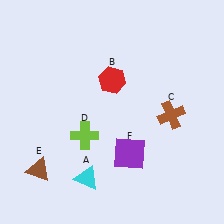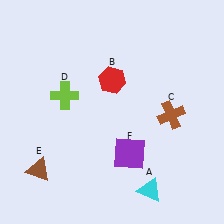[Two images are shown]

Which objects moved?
The objects that moved are: the cyan triangle (A), the lime cross (D).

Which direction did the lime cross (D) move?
The lime cross (D) moved up.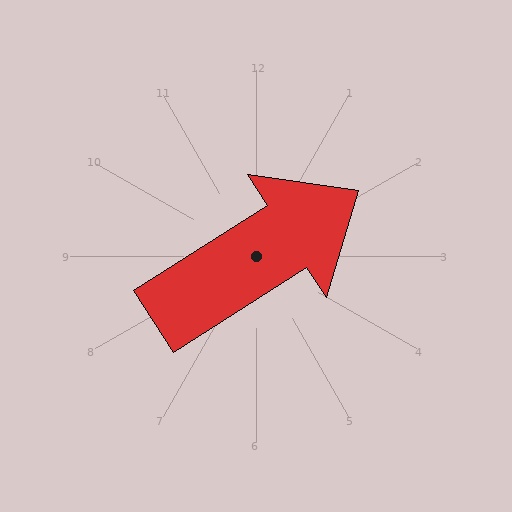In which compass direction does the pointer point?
Northeast.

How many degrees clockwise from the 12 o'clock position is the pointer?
Approximately 57 degrees.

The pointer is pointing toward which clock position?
Roughly 2 o'clock.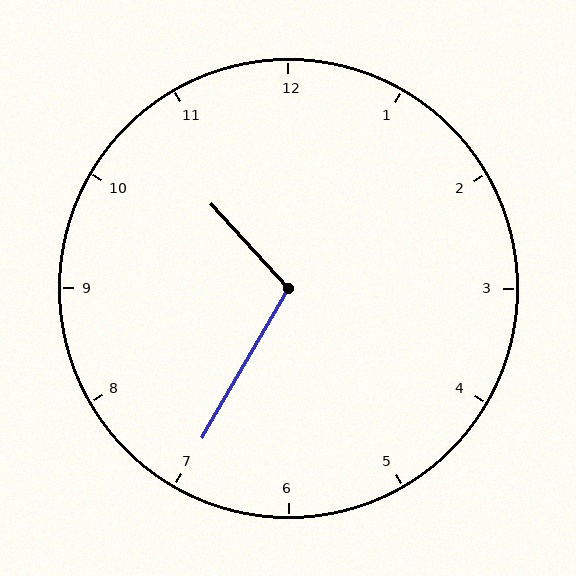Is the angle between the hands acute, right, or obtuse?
It is obtuse.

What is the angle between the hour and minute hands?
Approximately 108 degrees.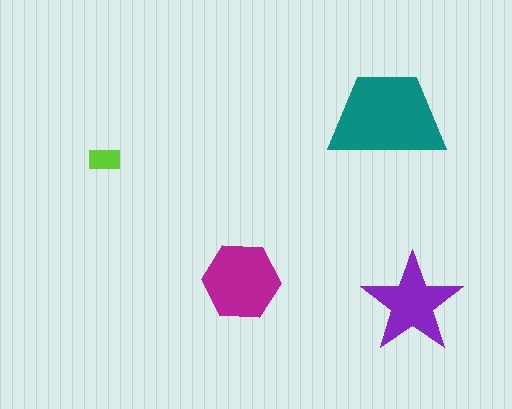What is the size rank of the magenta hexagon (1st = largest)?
2nd.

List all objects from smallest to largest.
The lime rectangle, the purple star, the magenta hexagon, the teal trapezoid.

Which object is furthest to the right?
The purple star is rightmost.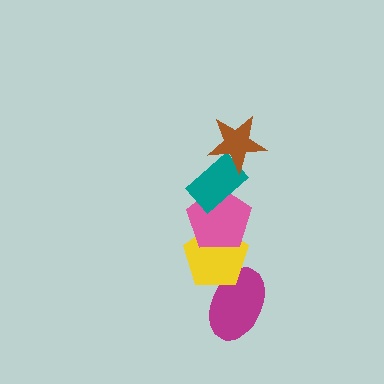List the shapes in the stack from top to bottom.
From top to bottom: the brown star, the teal rectangle, the pink pentagon, the yellow pentagon, the magenta ellipse.